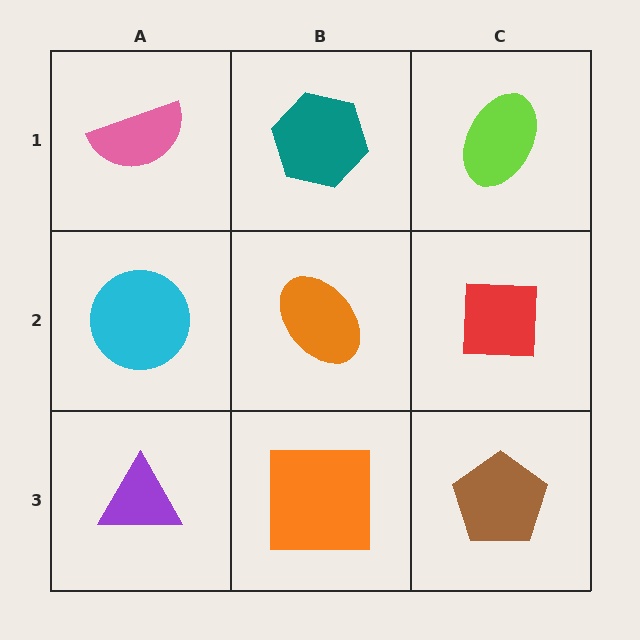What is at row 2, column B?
An orange ellipse.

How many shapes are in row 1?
3 shapes.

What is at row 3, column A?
A purple triangle.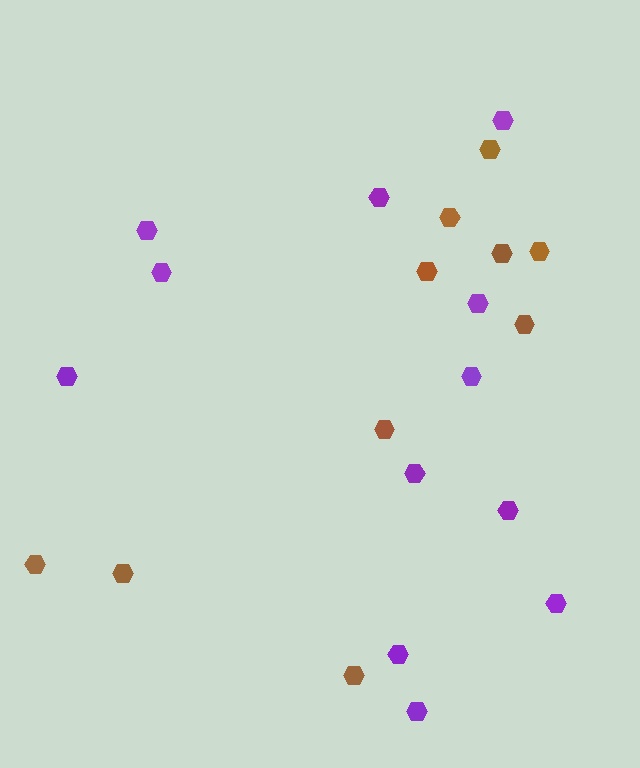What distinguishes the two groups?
There are 2 groups: one group of brown hexagons (10) and one group of purple hexagons (12).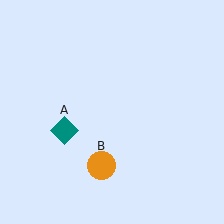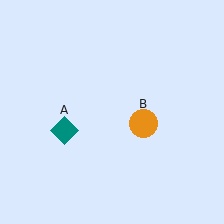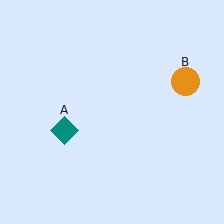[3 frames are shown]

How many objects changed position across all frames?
1 object changed position: orange circle (object B).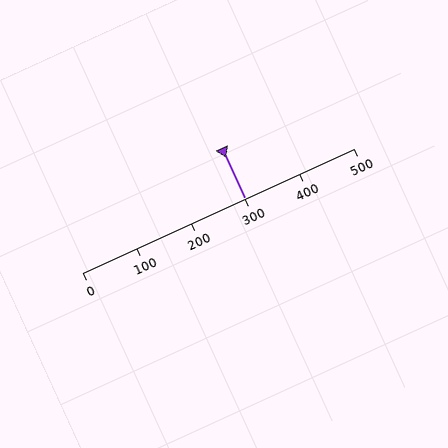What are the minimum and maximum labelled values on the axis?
The axis runs from 0 to 500.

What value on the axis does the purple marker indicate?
The marker indicates approximately 300.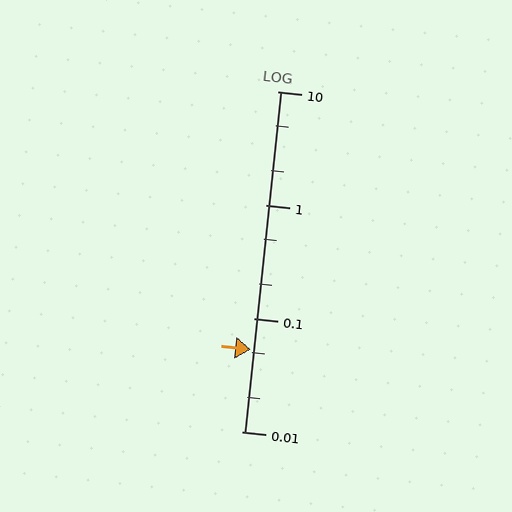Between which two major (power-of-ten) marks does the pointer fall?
The pointer is between 0.01 and 0.1.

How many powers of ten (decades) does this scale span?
The scale spans 3 decades, from 0.01 to 10.